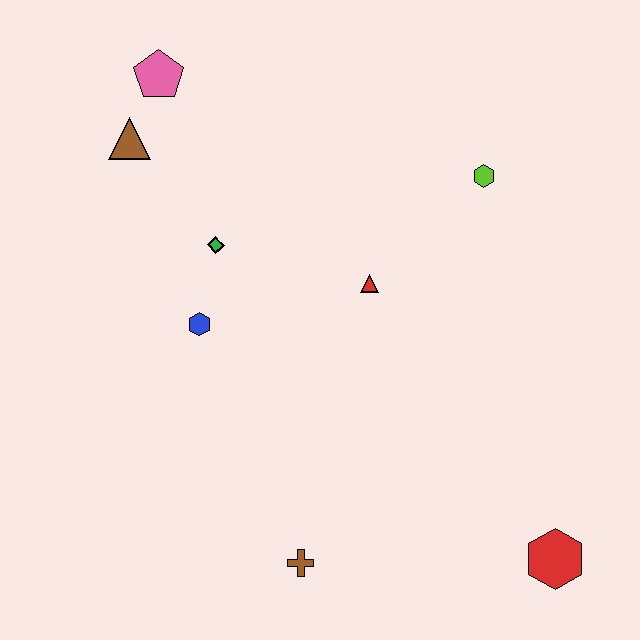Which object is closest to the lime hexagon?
The red triangle is closest to the lime hexagon.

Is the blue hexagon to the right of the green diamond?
No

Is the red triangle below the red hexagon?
No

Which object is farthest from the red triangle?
The red hexagon is farthest from the red triangle.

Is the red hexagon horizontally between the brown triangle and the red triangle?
No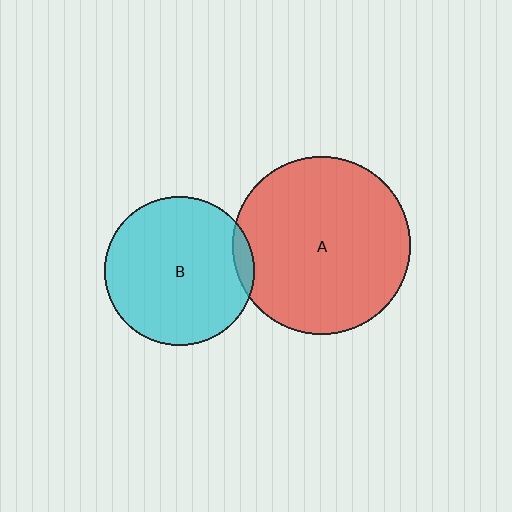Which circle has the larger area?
Circle A (red).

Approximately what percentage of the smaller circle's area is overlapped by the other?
Approximately 5%.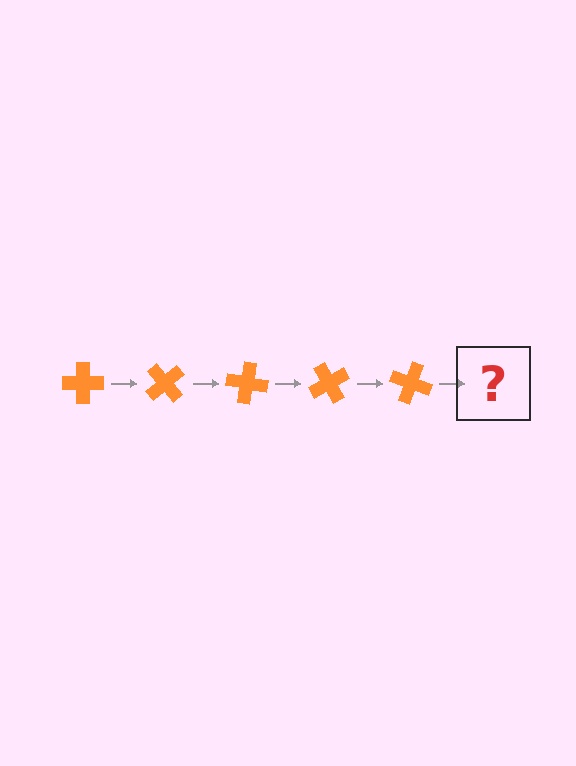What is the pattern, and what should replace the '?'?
The pattern is that the cross rotates 50 degrees each step. The '?' should be an orange cross rotated 250 degrees.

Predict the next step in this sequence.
The next step is an orange cross rotated 250 degrees.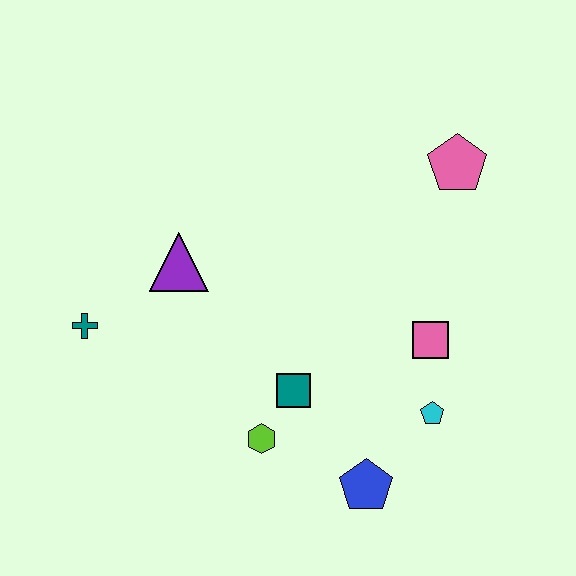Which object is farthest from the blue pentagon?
The pink pentagon is farthest from the blue pentagon.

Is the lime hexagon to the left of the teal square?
Yes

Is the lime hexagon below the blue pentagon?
No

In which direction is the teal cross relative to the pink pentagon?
The teal cross is to the left of the pink pentagon.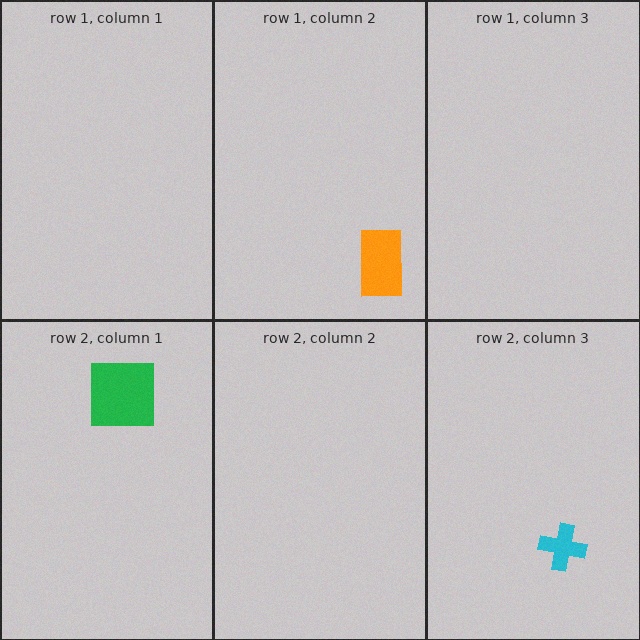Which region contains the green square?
The row 2, column 1 region.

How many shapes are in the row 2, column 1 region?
1.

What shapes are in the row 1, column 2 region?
The orange rectangle.